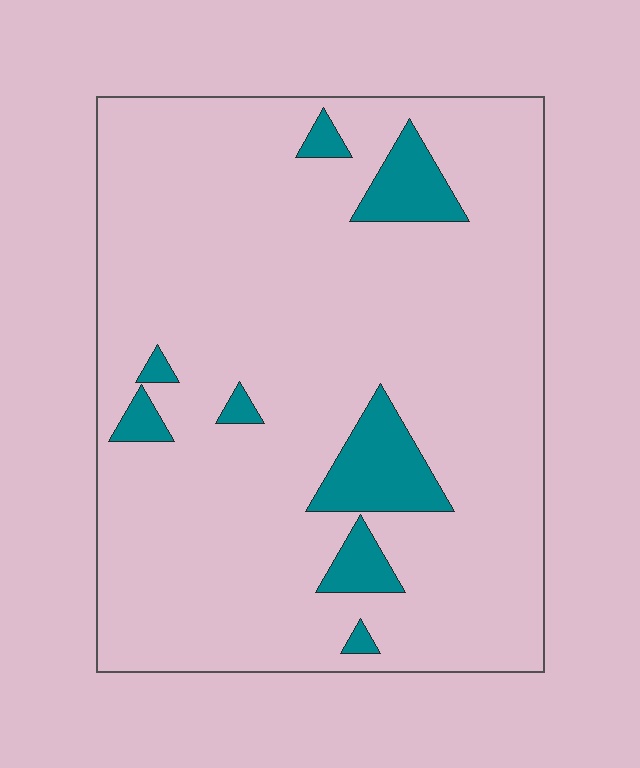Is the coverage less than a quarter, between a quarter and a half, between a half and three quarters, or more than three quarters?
Less than a quarter.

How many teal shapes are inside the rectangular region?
8.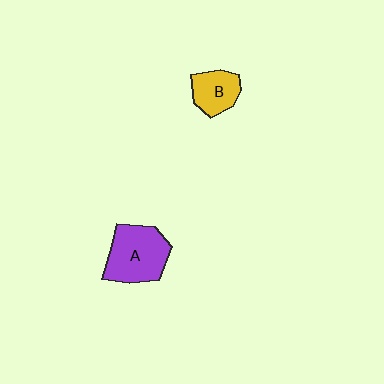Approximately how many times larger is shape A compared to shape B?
Approximately 1.7 times.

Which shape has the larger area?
Shape A (purple).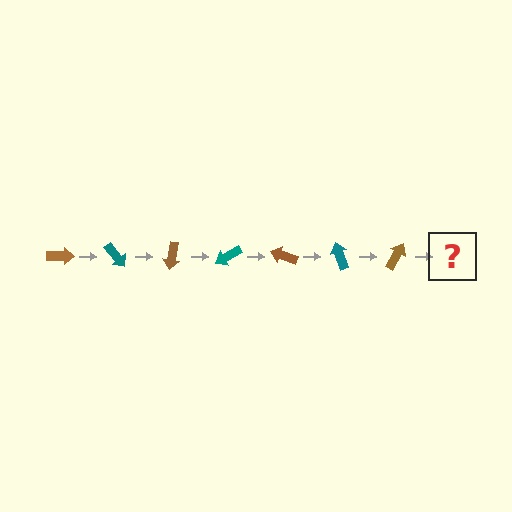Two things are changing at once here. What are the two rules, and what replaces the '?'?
The two rules are that it rotates 50 degrees each step and the color cycles through brown and teal. The '?' should be a teal arrow, rotated 350 degrees from the start.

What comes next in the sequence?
The next element should be a teal arrow, rotated 350 degrees from the start.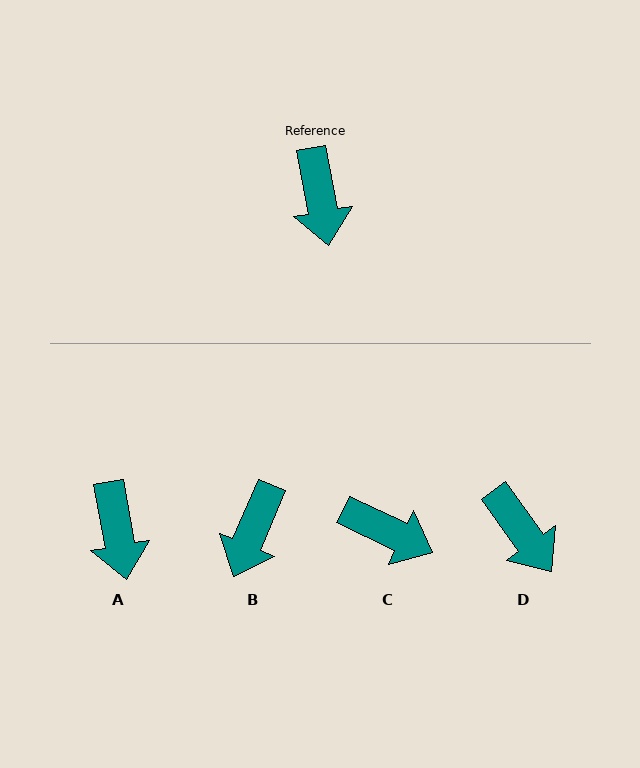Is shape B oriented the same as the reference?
No, it is off by about 33 degrees.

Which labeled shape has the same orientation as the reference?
A.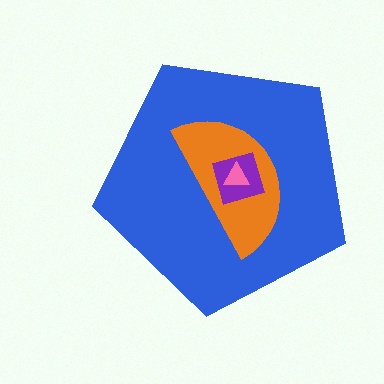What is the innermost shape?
The pink triangle.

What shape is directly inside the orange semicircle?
The purple square.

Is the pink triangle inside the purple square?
Yes.